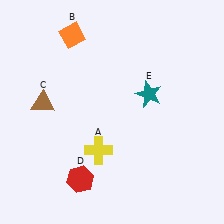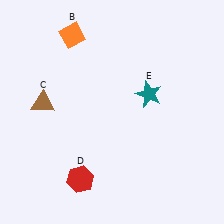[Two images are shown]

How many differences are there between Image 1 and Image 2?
There is 1 difference between the two images.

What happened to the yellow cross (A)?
The yellow cross (A) was removed in Image 2. It was in the bottom-left area of Image 1.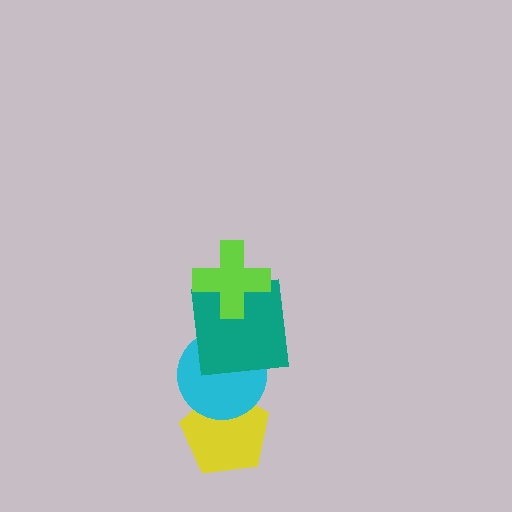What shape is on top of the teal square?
The lime cross is on top of the teal square.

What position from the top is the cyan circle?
The cyan circle is 3rd from the top.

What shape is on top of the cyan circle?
The teal square is on top of the cyan circle.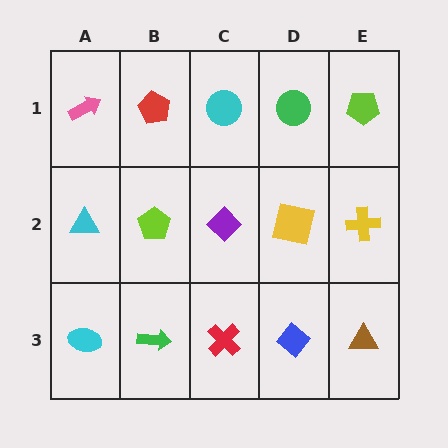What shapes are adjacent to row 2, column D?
A green circle (row 1, column D), a blue diamond (row 3, column D), a purple diamond (row 2, column C), a yellow cross (row 2, column E).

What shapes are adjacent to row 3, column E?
A yellow cross (row 2, column E), a blue diamond (row 3, column D).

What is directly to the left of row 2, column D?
A purple diamond.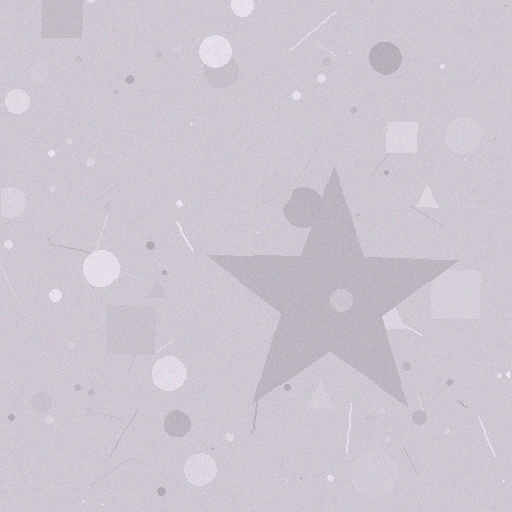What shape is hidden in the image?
A star is hidden in the image.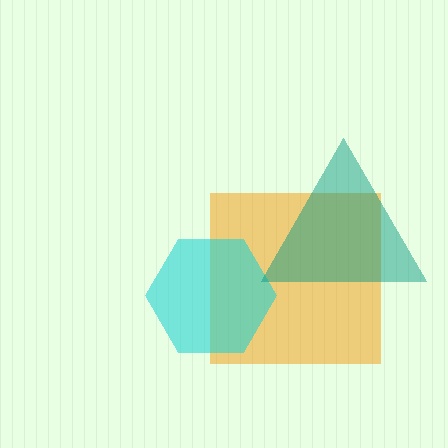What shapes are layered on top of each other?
The layered shapes are: an orange square, a cyan hexagon, a teal triangle.